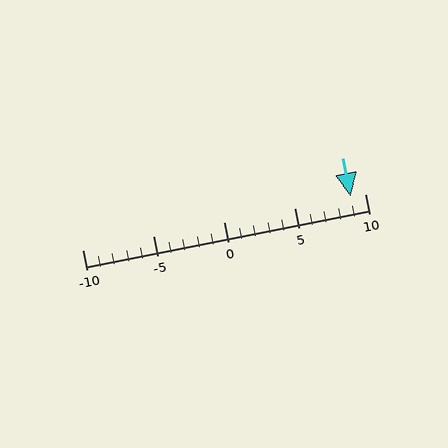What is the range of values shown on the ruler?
The ruler shows values from -10 to 10.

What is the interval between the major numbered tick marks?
The major tick marks are spaced 5 units apart.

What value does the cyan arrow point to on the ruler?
The cyan arrow points to approximately 9.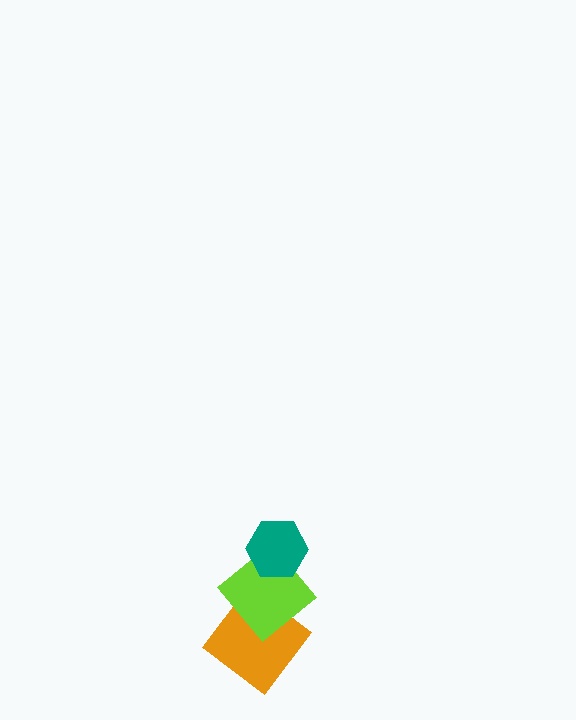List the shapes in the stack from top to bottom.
From top to bottom: the teal hexagon, the lime diamond, the orange diamond.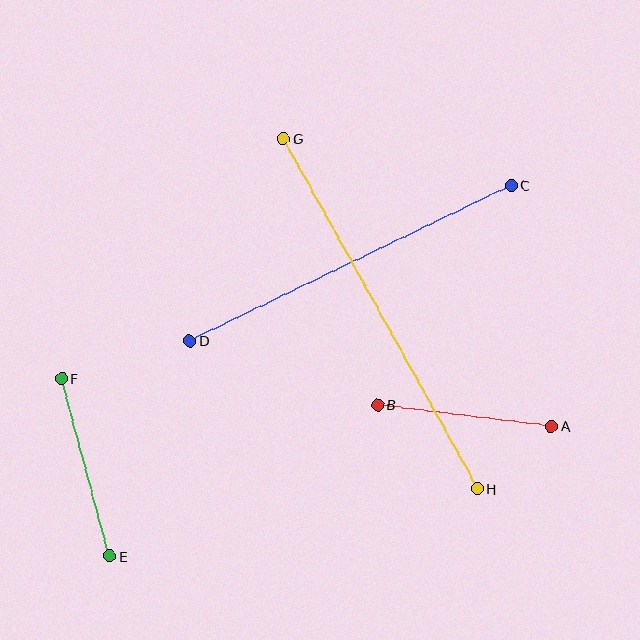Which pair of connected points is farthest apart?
Points G and H are farthest apart.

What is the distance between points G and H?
The distance is approximately 401 pixels.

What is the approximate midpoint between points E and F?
The midpoint is at approximately (86, 467) pixels.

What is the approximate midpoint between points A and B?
The midpoint is at approximately (465, 415) pixels.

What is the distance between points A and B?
The distance is approximately 175 pixels.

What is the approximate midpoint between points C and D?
The midpoint is at approximately (350, 263) pixels.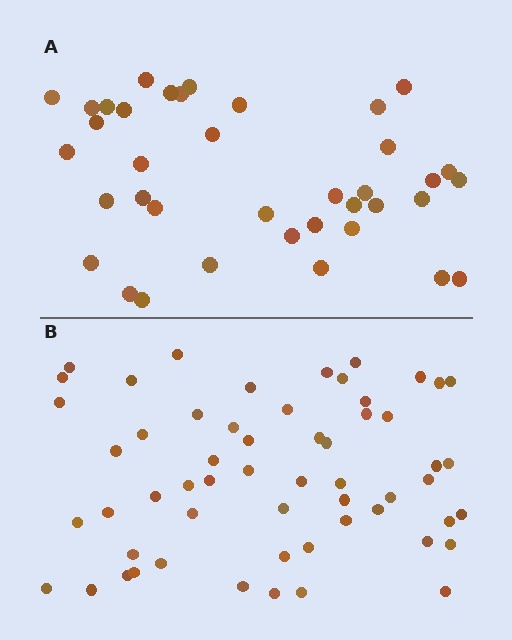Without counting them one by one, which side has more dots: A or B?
Region B (the bottom region) has more dots.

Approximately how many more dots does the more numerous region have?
Region B has approximately 20 more dots than region A.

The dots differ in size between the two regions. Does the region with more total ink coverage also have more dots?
No. Region A has more total ink coverage because its dots are larger, but region B actually contains more individual dots. Total area can be misleading — the number of items is what matters here.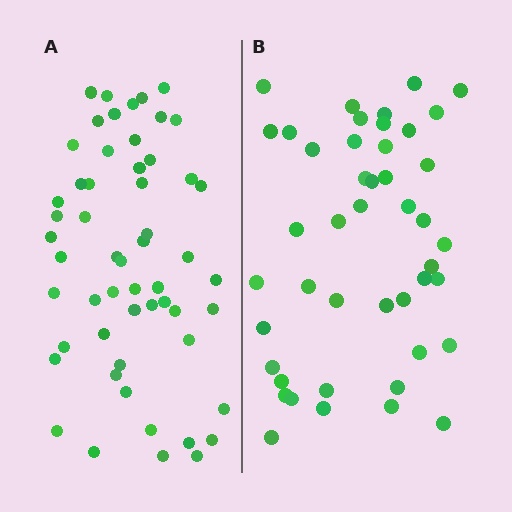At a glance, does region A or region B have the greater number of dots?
Region A (the left region) has more dots.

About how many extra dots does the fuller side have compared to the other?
Region A has roughly 10 or so more dots than region B.